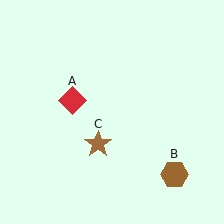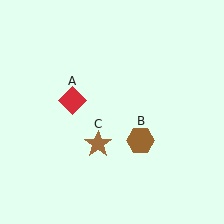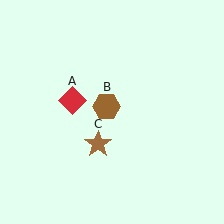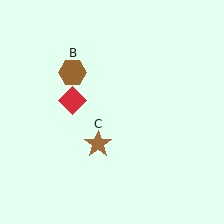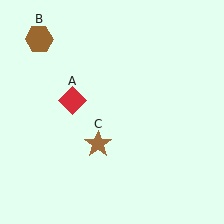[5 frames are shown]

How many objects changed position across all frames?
1 object changed position: brown hexagon (object B).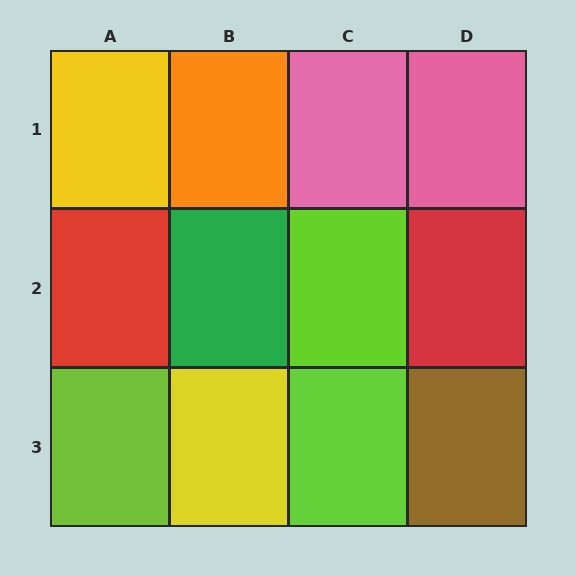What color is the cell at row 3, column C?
Lime.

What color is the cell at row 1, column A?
Yellow.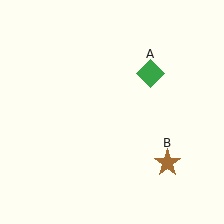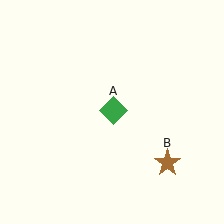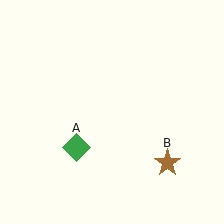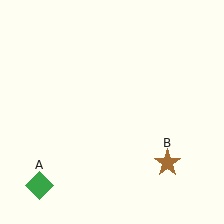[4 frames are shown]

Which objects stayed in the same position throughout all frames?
Brown star (object B) remained stationary.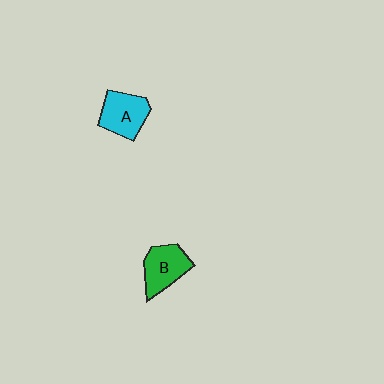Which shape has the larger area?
Shape A (cyan).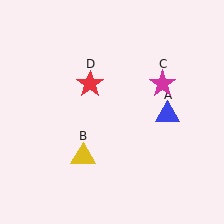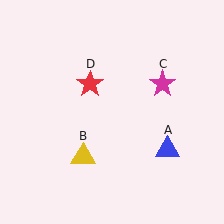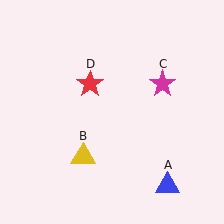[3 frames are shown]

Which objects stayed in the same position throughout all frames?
Yellow triangle (object B) and magenta star (object C) and red star (object D) remained stationary.